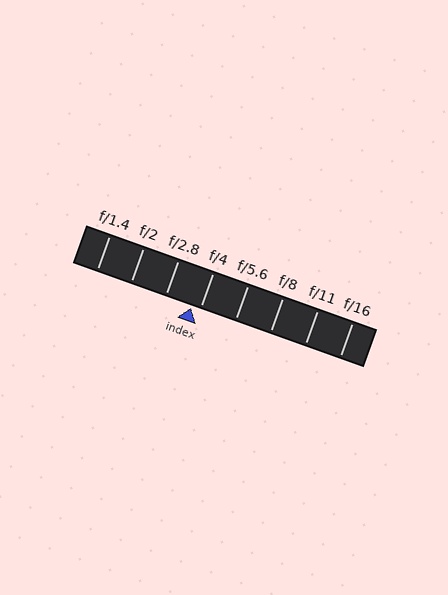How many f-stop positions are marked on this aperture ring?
There are 8 f-stop positions marked.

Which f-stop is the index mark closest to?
The index mark is closest to f/4.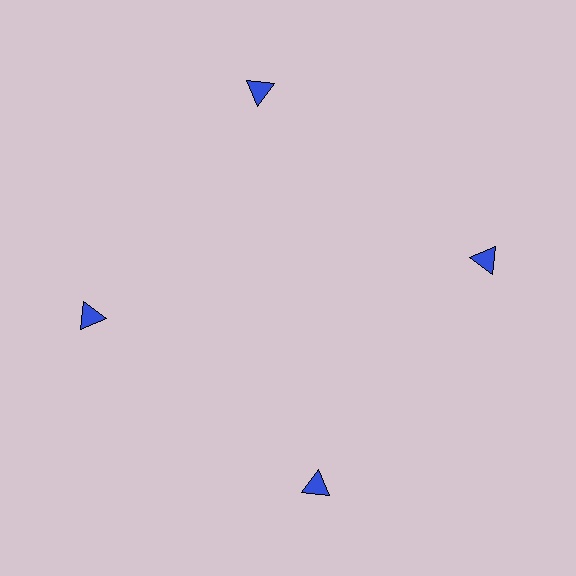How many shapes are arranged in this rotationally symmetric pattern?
There are 4 shapes, arranged in 4 groups of 1.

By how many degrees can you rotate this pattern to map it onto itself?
The pattern maps onto itself every 90 degrees of rotation.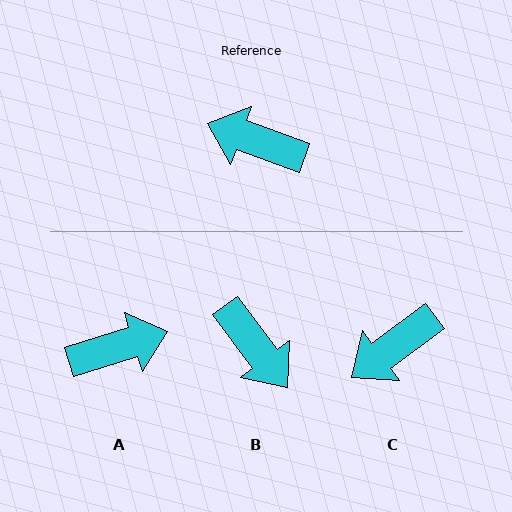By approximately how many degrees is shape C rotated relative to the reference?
Approximately 56 degrees counter-clockwise.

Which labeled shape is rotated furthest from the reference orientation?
B, about 147 degrees away.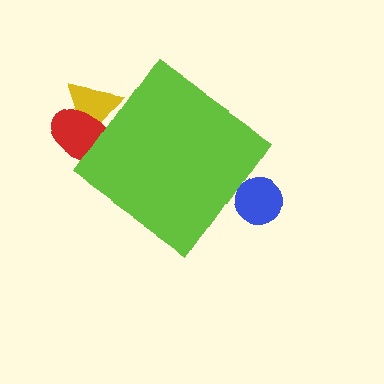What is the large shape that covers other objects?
A lime diamond.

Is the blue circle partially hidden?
Yes, the blue circle is partially hidden behind the lime diamond.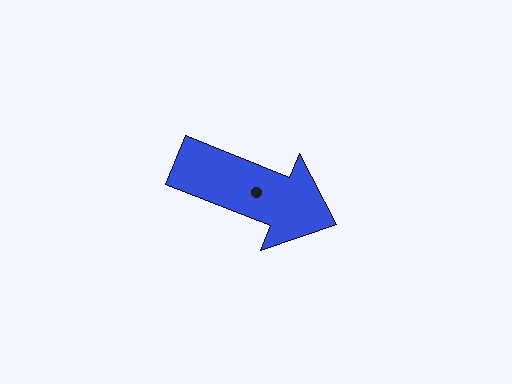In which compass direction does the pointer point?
East.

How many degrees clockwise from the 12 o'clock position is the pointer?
Approximately 112 degrees.